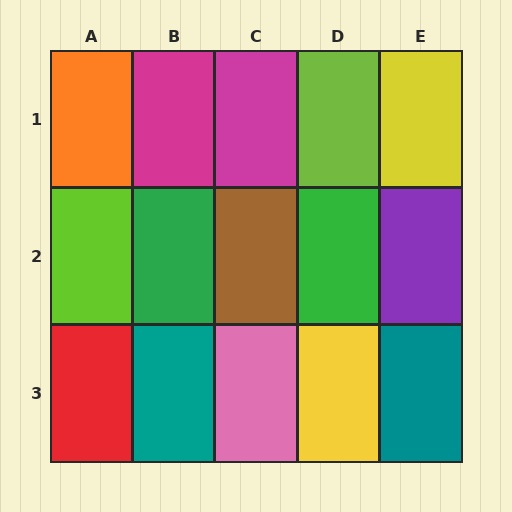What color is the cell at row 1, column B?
Magenta.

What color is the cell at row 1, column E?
Yellow.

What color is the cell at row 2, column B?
Green.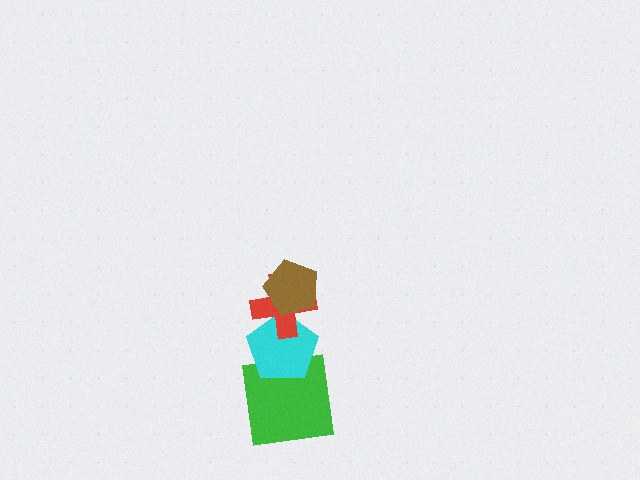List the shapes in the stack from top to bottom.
From top to bottom: the brown pentagon, the red cross, the cyan pentagon, the green square.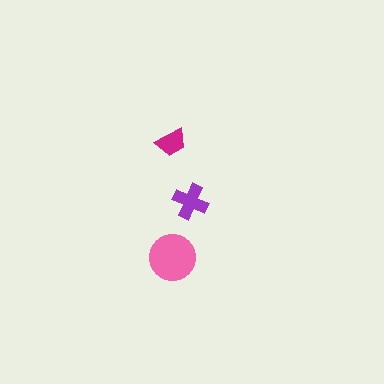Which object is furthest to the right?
The purple cross is rightmost.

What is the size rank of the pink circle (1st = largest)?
1st.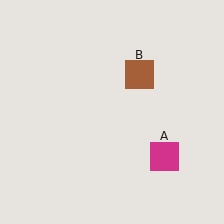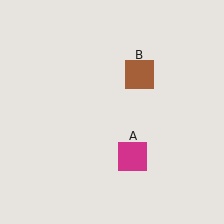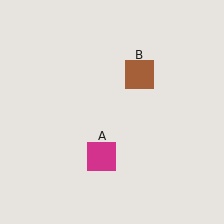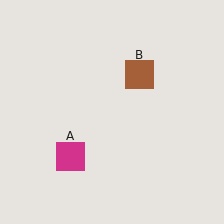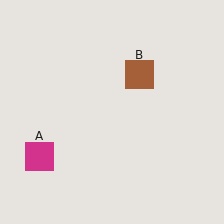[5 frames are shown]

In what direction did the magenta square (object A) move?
The magenta square (object A) moved left.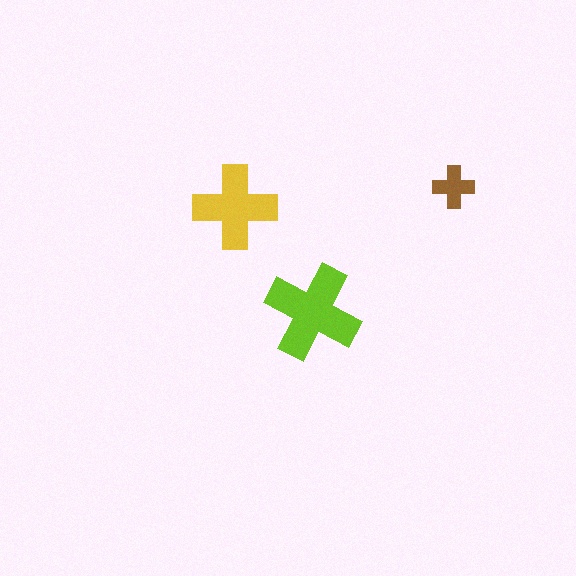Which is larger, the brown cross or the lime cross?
The lime one.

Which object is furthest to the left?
The yellow cross is leftmost.